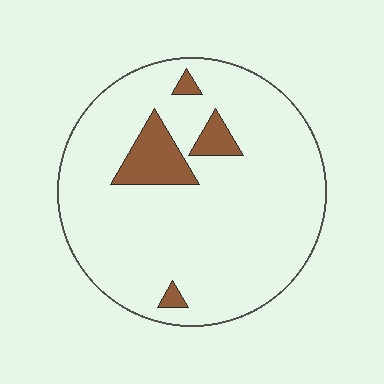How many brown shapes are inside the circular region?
4.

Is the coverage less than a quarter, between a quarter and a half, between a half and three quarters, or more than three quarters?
Less than a quarter.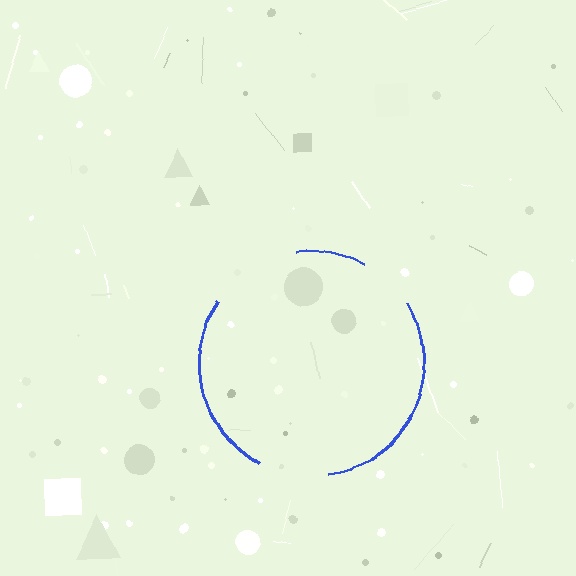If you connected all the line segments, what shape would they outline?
They would outline a circle.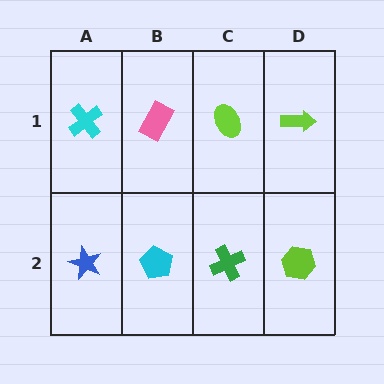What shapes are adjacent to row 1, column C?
A green cross (row 2, column C), a pink rectangle (row 1, column B), a lime arrow (row 1, column D).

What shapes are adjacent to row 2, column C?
A lime ellipse (row 1, column C), a cyan pentagon (row 2, column B), a lime hexagon (row 2, column D).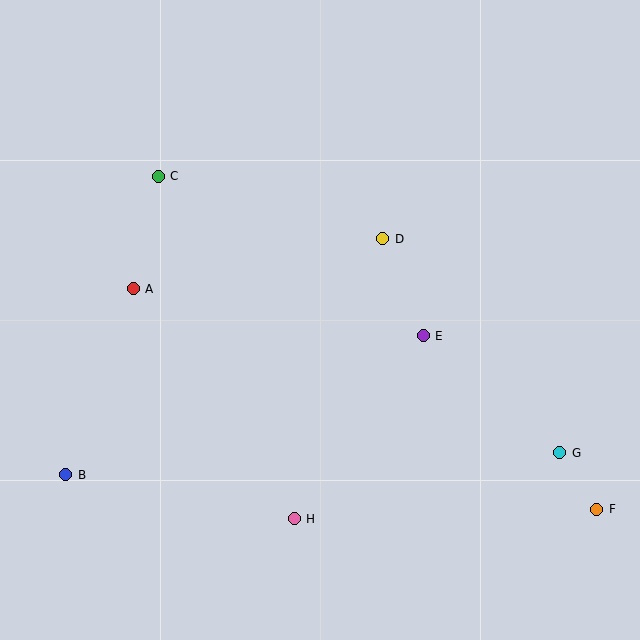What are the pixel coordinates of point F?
Point F is at (597, 509).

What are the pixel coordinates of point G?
Point G is at (560, 453).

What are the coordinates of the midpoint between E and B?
The midpoint between E and B is at (244, 405).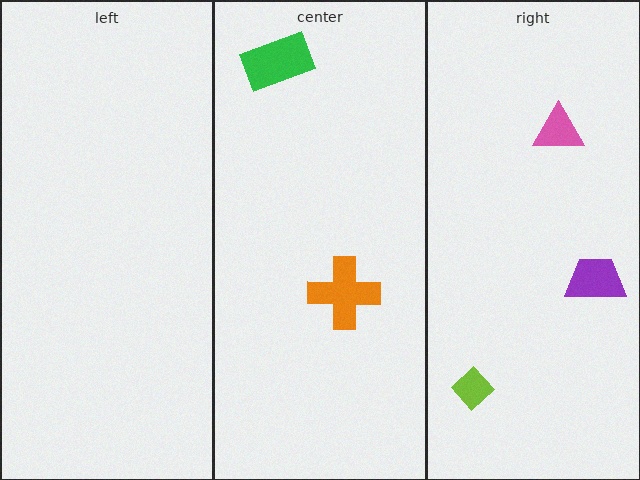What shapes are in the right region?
The lime diamond, the purple trapezoid, the pink triangle.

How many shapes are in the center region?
2.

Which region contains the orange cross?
The center region.